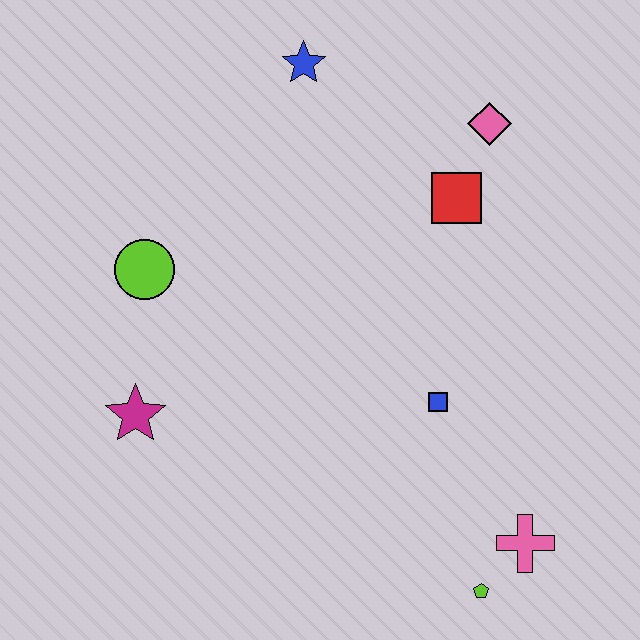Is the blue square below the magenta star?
No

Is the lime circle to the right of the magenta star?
Yes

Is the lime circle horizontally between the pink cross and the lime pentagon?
No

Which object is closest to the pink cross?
The lime pentagon is closest to the pink cross.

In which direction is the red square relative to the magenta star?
The red square is to the right of the magenta star.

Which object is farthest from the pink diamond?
The lime pentagon is farthest from the pink diamond.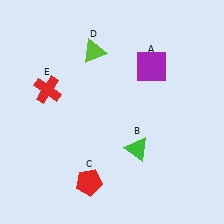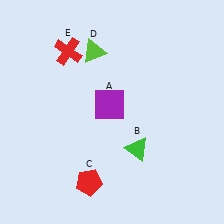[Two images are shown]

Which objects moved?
The objects that moved are: the purple square (A), the red cross (E).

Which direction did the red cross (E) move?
The red cross (E) moved up.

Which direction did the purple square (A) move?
The purple square (A) moved left.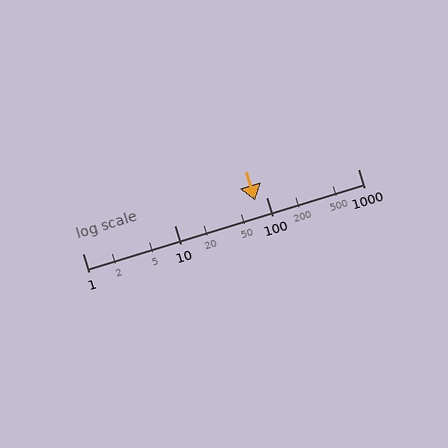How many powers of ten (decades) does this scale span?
The scale spans 3 decades, from 1 to 1000.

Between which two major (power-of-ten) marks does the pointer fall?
The pointer is between 10 and 100.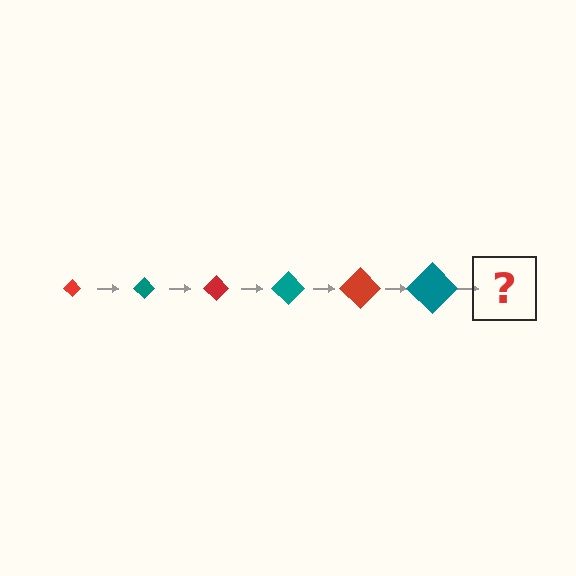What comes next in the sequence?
The next element should be a red diamond, larger than the previous one.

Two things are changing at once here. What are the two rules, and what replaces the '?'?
The two rules are that the diamond grows larger each step and the color cycles through red and teal. The '?' should be a red diamond, larger than the previous one.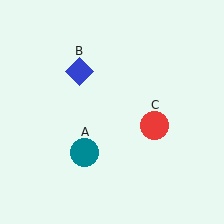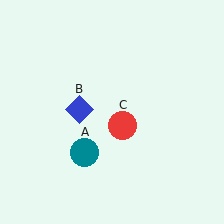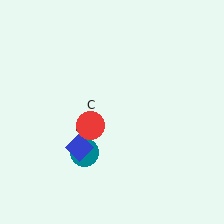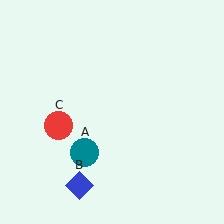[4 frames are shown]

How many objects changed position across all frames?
2 objects changed position: blue diamond (object B), red circle (object C).